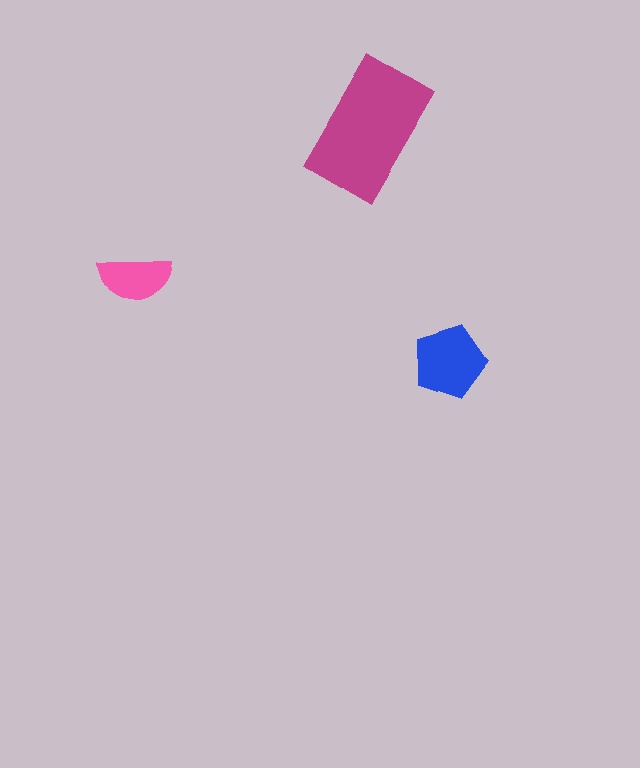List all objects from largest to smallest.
The magenta rectangle, the blue pentagon, the pink semicircle.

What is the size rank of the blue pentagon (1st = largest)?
2nd.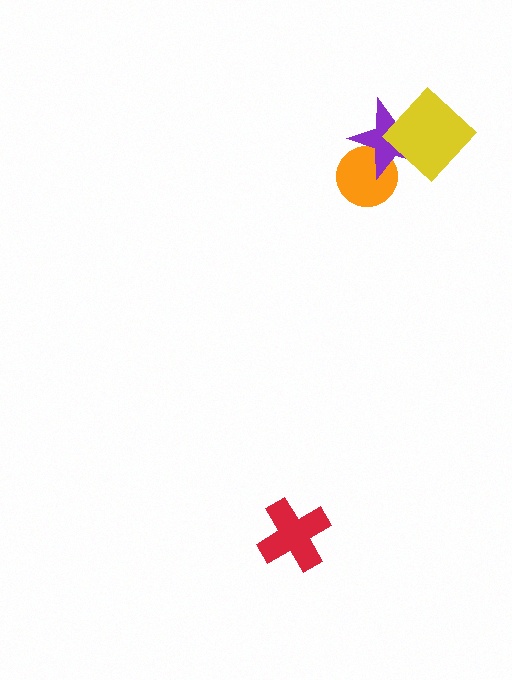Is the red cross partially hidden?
No, no other shape covers it.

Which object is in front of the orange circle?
The purple star is in front of the orange circle.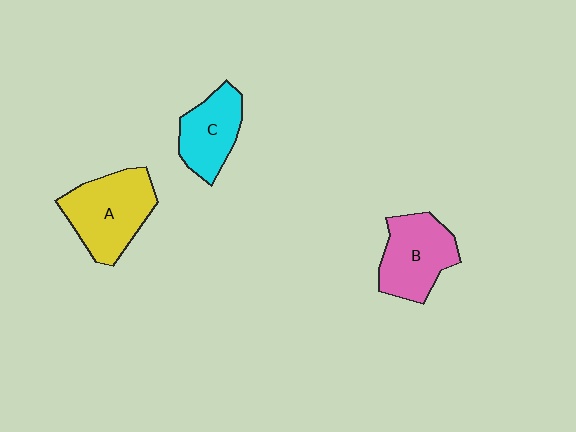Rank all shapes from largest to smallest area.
From largest to smallest: A (yellow), B (pink), C (cyan).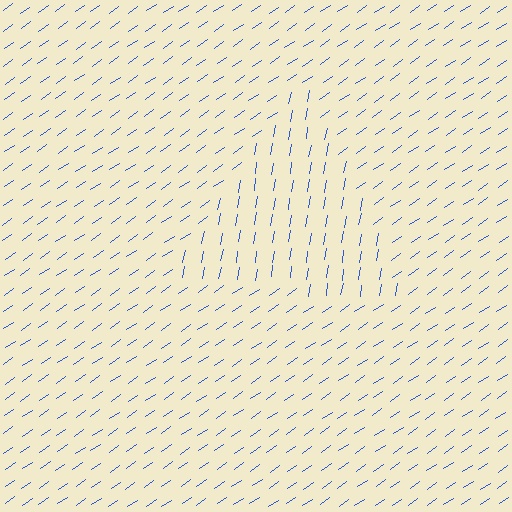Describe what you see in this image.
The image is filled with small blue line segments. A triangle region in the image has lines oriented differently from the surrounding lines, creating a visible texture boundary.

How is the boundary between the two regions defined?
The boundary is defined purely by a change in line orientation (approximately 45 degrees difference). All lines are the same color and thickness.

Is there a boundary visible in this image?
Yes, there is a texture boundary formed by a change in line orientation.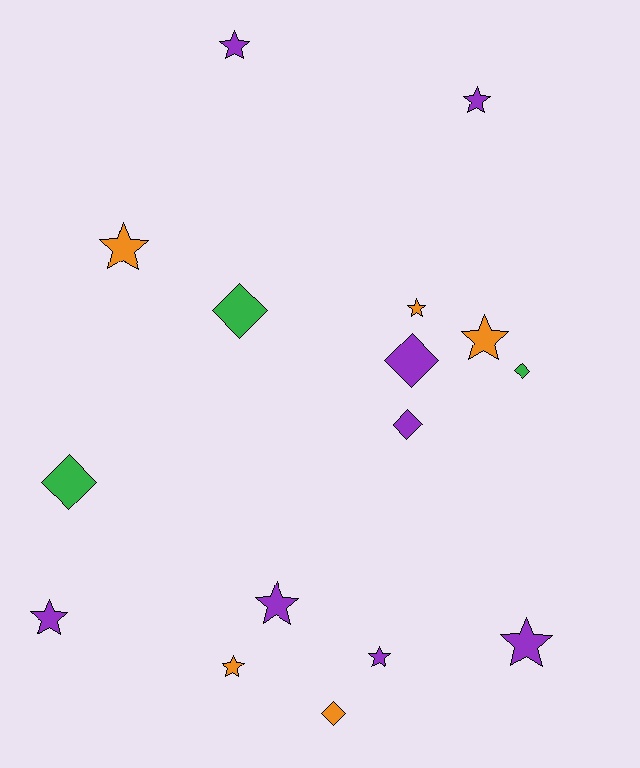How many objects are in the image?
There are 16 objects.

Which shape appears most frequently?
Star, with 10 objects.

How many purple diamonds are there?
There are 2 purple diamonds.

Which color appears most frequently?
Purple, with 8 objects.